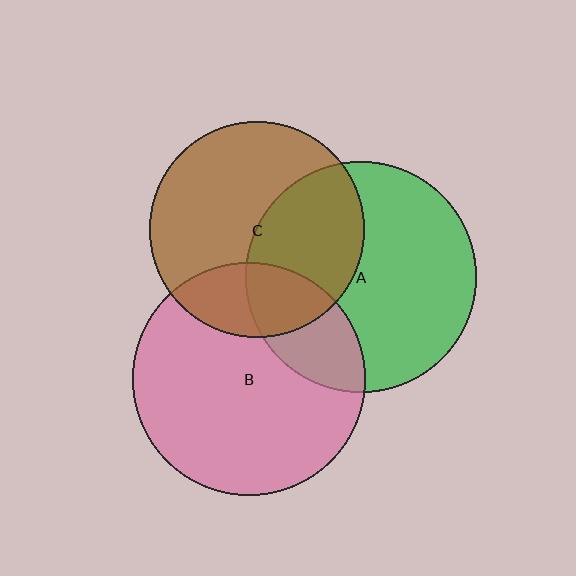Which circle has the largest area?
Circle B (pink).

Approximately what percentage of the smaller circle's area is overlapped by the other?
Approximately 40%.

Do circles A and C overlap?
Yes.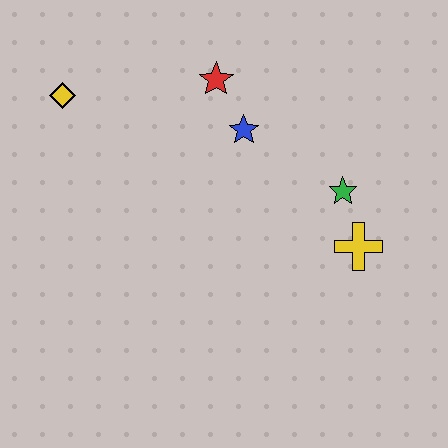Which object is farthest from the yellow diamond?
The yellow cross is farthest from the yellow diamond.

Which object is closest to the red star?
The blue star is closest to the red star.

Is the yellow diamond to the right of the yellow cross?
No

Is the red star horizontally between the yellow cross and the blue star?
No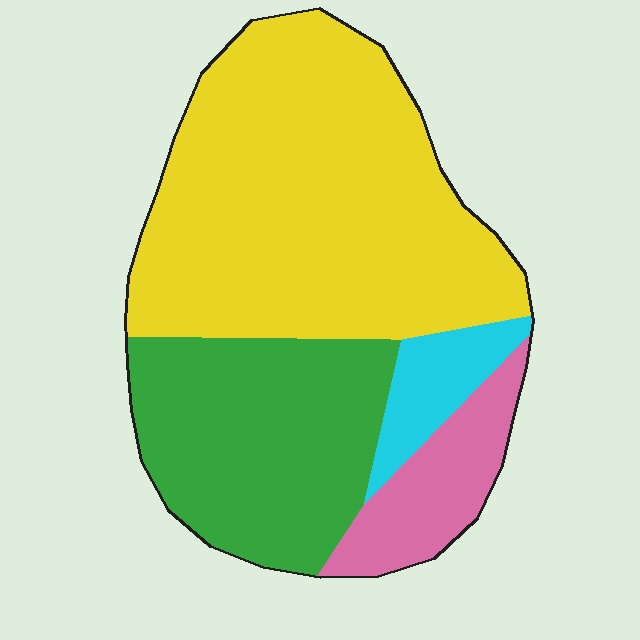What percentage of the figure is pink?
Pink covers about 10% of the figure.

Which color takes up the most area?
Yellow, at roughly 55%.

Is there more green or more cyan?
Green.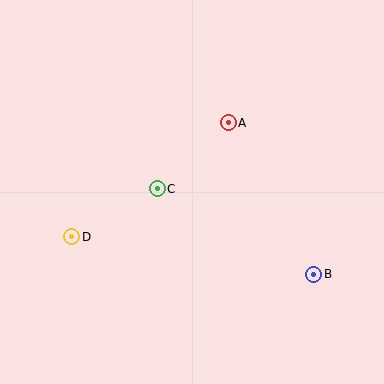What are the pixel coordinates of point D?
Point D is at (72, 237).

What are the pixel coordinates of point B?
Point B is at (314, 274).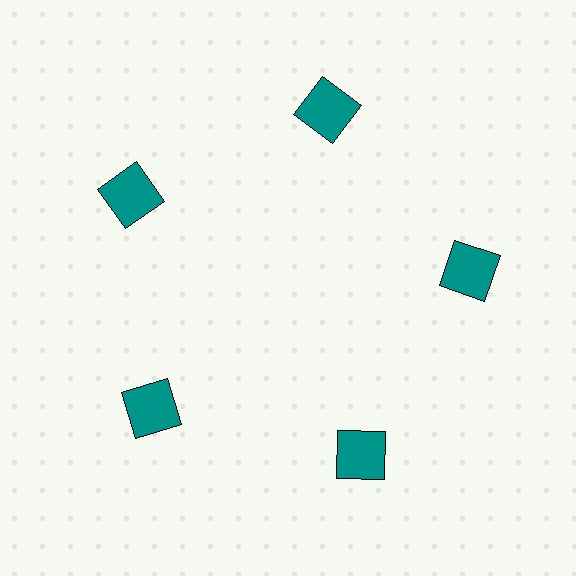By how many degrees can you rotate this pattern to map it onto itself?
The pattern maps onto itself every 72 degrees of rotation.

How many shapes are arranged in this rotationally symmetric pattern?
There are 5 shapes, arranged in 5 groups of 1.